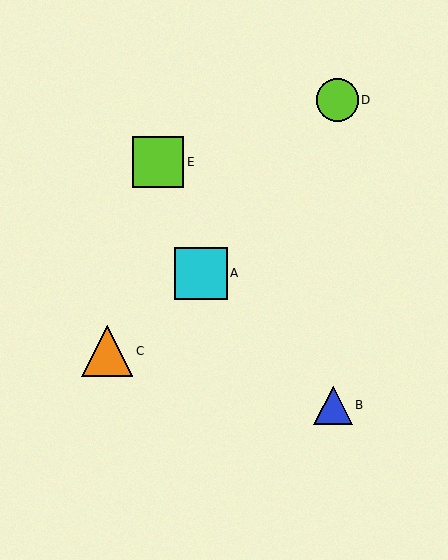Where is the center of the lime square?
The center of the lime square is at (158, 162).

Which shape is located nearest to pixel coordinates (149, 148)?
The lime square (labeled E) at (158, 162) is nearest to that location.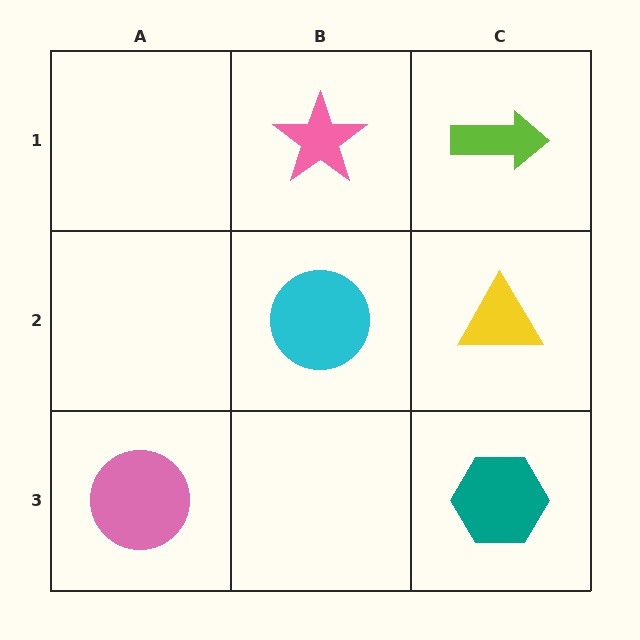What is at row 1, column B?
A pink star.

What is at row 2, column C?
A yellow triangle.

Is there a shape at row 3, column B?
No, that cell is empty.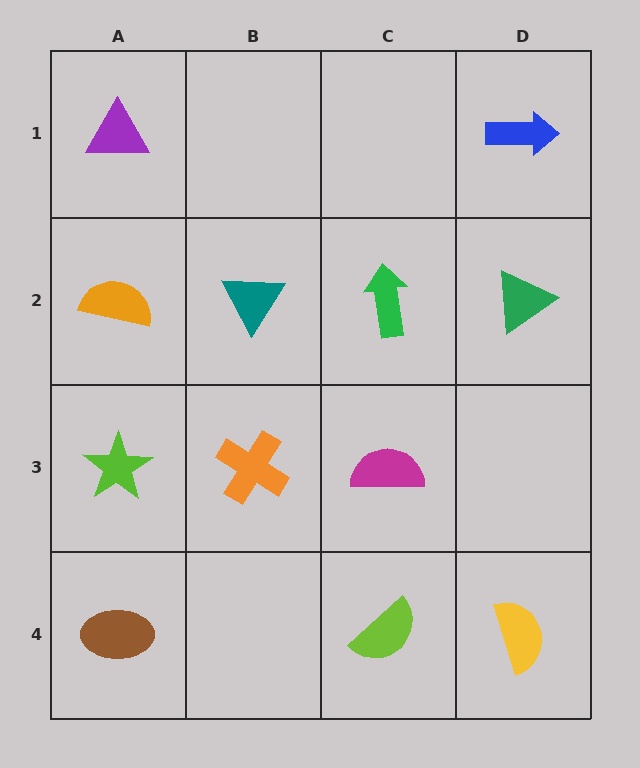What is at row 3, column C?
A magenta semicircle.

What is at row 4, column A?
A brown ellipse.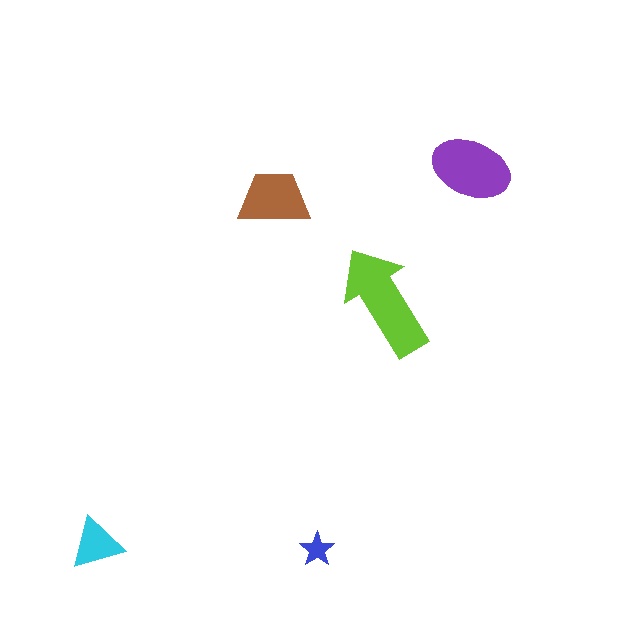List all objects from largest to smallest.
The lime arrow, the purple ellipse, the brown trapezoid, the cyan triangle, the blue star.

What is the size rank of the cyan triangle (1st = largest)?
4th.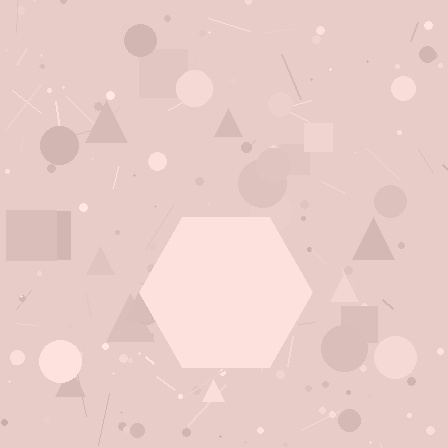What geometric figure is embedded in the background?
A hexagon is embedded in the background.